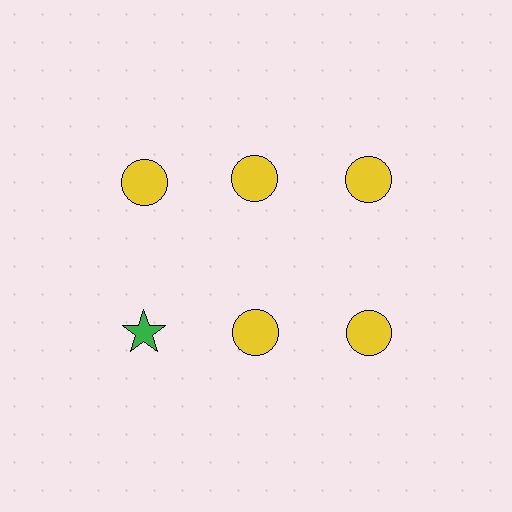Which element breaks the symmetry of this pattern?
The green star in the second row, leftmost column breaks the symmetry. All other shapes are yellow circles.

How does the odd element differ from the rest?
It differs in both color (green instead of yellow) and shape (star instead of circle).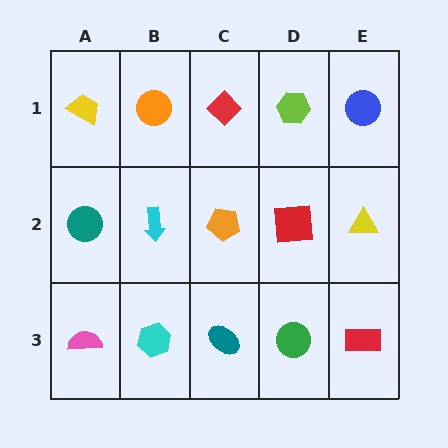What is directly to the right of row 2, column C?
A red square.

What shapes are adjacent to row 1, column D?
A red square (row 2, column D), a red diamond (row 1, column C), a blue circle (row 1, column E).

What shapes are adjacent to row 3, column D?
A red square (row 2, column D), a teal ellipse (row 3, column C), a red rectangle (row 3, column E).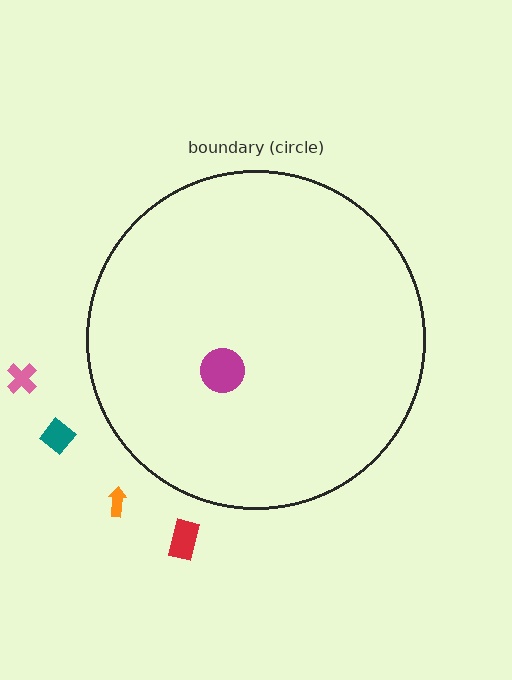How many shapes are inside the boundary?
1 inside, 4 outside.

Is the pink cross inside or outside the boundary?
Outside.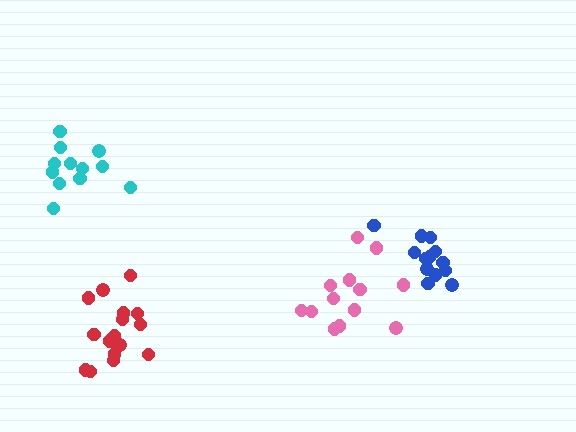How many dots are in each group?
Group 1: 16 dots, Group 2: 13 dots, Group 3: 12 dots, Group 4: 13 dots (54 total).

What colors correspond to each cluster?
The clusters are colored: red, blue, cyan, pink.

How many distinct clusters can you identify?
There are 4 distinct clusters.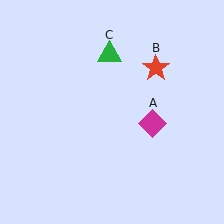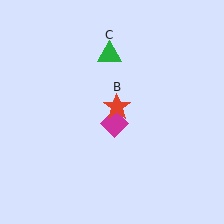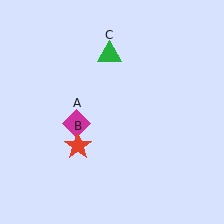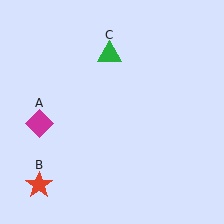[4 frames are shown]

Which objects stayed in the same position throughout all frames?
Green triangle (object C) remained stationary.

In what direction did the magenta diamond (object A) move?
The magenta diamond (object A) moved left.